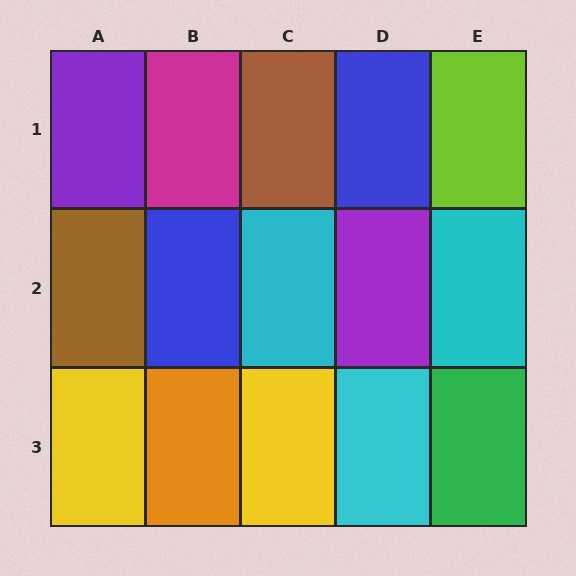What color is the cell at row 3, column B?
Orange.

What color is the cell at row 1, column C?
Brown.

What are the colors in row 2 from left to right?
Brown, blue, cyan, purple, cyan.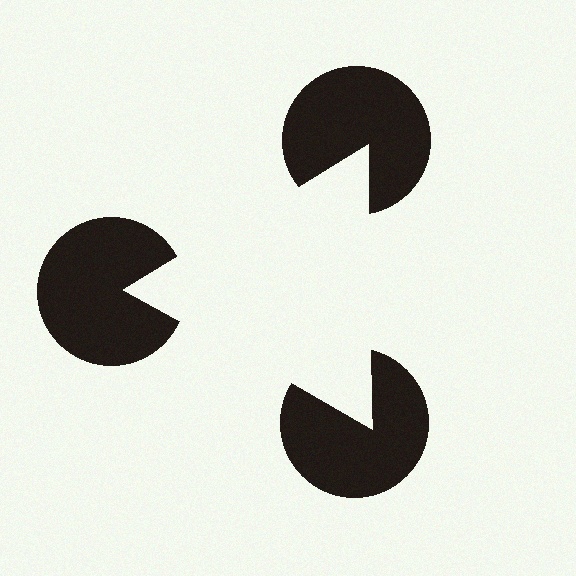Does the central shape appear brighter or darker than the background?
It typically appears slightly brighter than the background, even though no actual brightness change is drawn.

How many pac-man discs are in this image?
There are 3 — one at each vertex of the illusory triangle.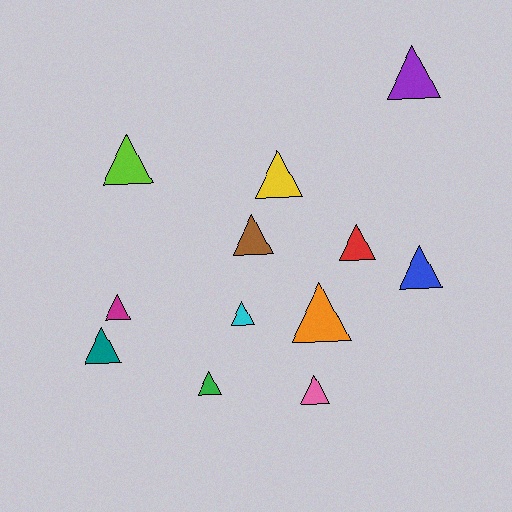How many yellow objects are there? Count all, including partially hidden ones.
There is 1 yellow object.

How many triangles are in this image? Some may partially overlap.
There are 12 triangles.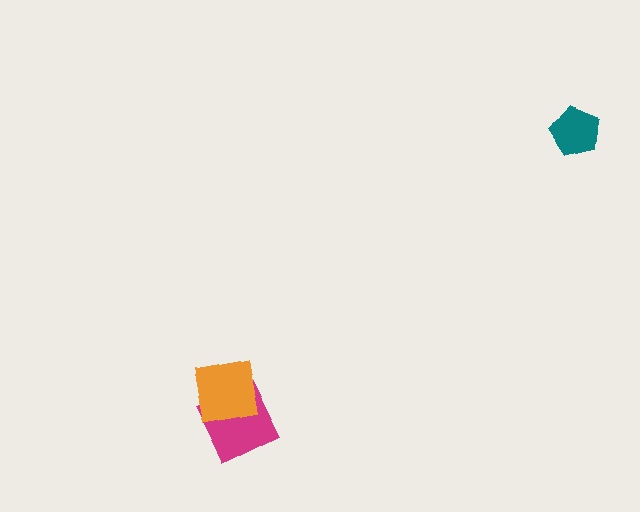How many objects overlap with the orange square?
1 object overlaps with the orange square.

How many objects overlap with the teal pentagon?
0 objects overlap with the teal pentagon.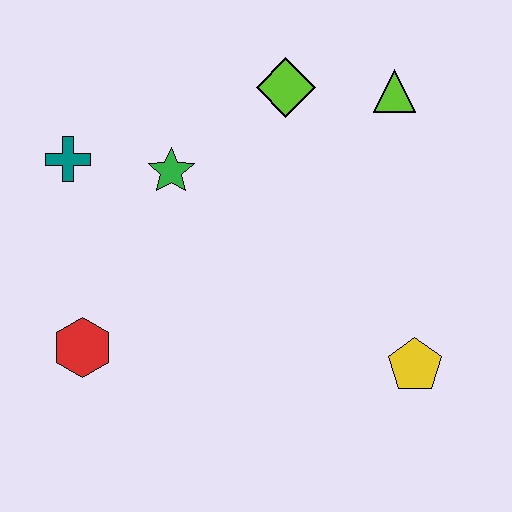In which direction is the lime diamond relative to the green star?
The lime diamond is to the right of the green star.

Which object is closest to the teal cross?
The green star is closest to the teal cross.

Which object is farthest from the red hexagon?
The lime triangle is farthest from the red hexagon.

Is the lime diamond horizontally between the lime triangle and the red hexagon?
Yes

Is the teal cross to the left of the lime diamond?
Yes